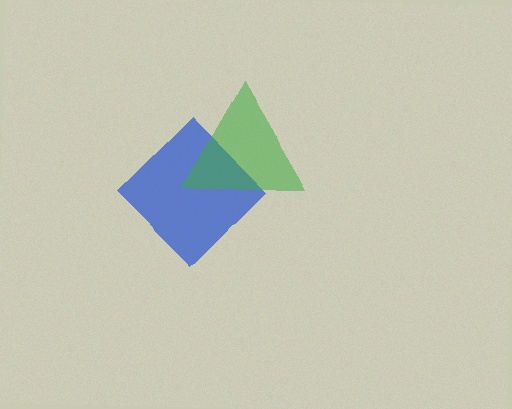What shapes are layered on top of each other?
The layered shapes are: a blue diamond, a green triangle.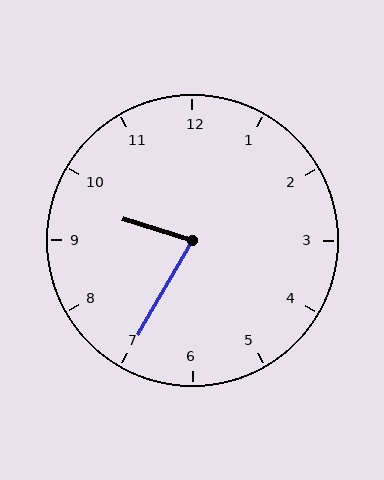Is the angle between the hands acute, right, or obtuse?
It is acute.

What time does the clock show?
9:35.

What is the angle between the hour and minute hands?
Approximately 78 degrees.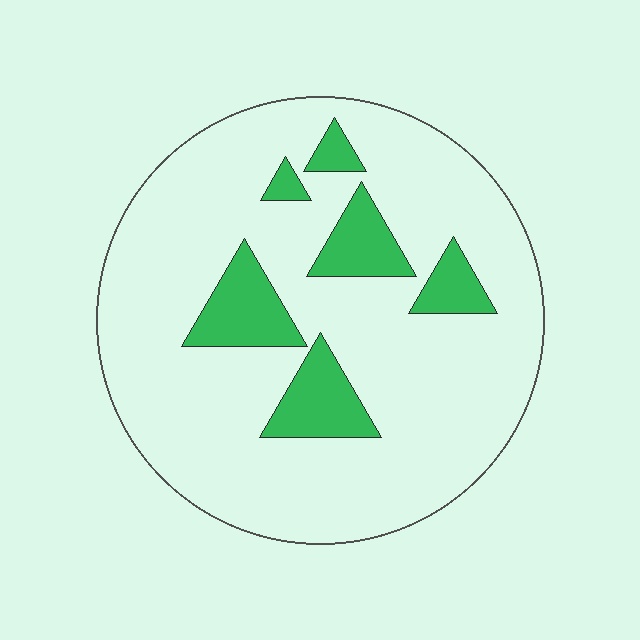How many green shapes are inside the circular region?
6.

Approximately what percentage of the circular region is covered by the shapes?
Approximately 15%.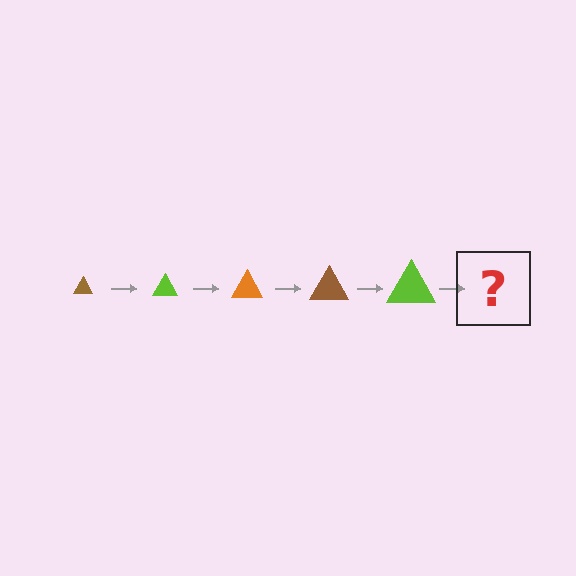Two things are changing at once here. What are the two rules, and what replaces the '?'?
The two rules are that the triangle grows larger each step and the color cycles through brown, lime, and orange. The '?' should be an orange triangle, larger than the previous one.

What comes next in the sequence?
The next element should be an orange triangle, larger than the previous one.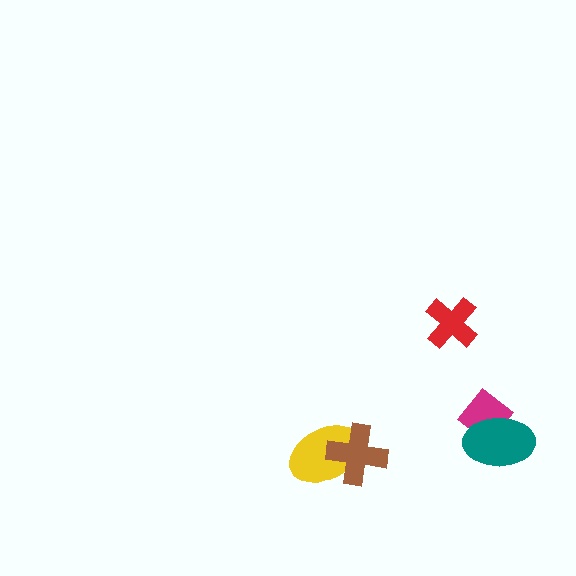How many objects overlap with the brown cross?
1 object overlaps with the brown cross.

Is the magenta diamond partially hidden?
Yes, it is partially covered by another shape.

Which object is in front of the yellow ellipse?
The brown cross is in front of the yellow ellipse.